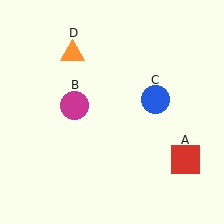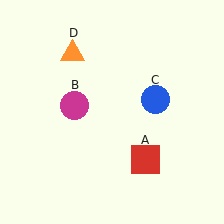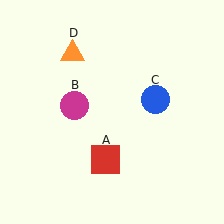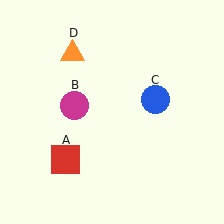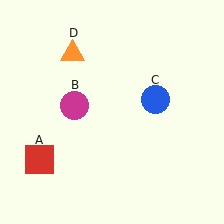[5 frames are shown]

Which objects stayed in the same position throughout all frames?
Magenta circle (object B) and blue circle (object C) and orange triangle (object D) remained stationary.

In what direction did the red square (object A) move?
The red square (object A) moved left.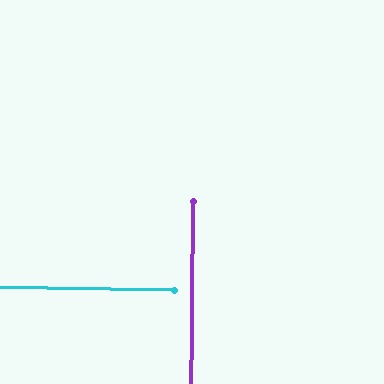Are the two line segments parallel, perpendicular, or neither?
Perpendicular — they meet at approximately 90°.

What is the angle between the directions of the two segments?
Approximately 90 degrees.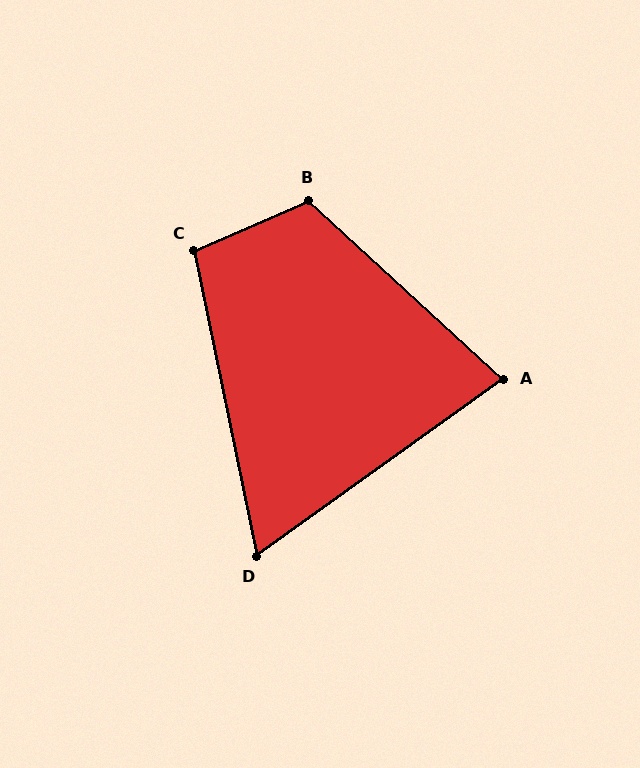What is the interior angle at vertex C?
Approximately 102 degrees (obtuse).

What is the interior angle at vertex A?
Approximately 78 degrees (acute).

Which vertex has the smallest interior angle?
D, at approximately 66 degrees.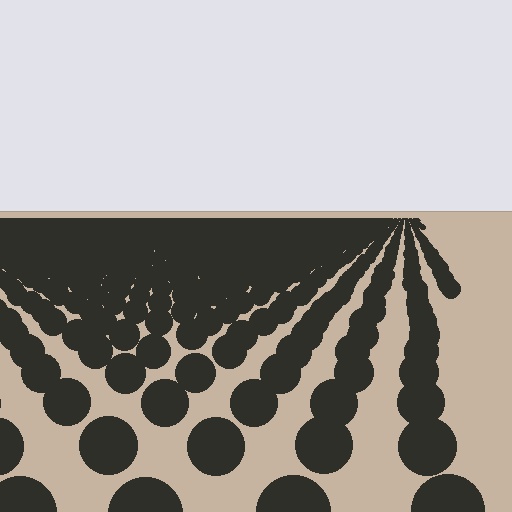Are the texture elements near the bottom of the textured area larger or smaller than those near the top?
Larger. Near the bottom, elements are closer to the viewer and appear at a bigger on-screen size.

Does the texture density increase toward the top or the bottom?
Density increases toward the top.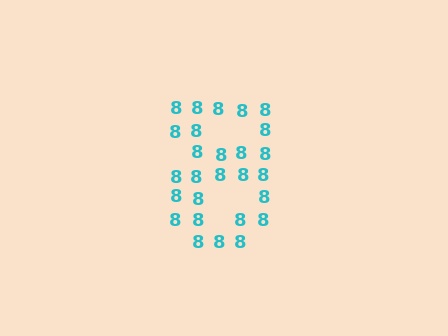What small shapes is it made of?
It is made of small digit 8's.